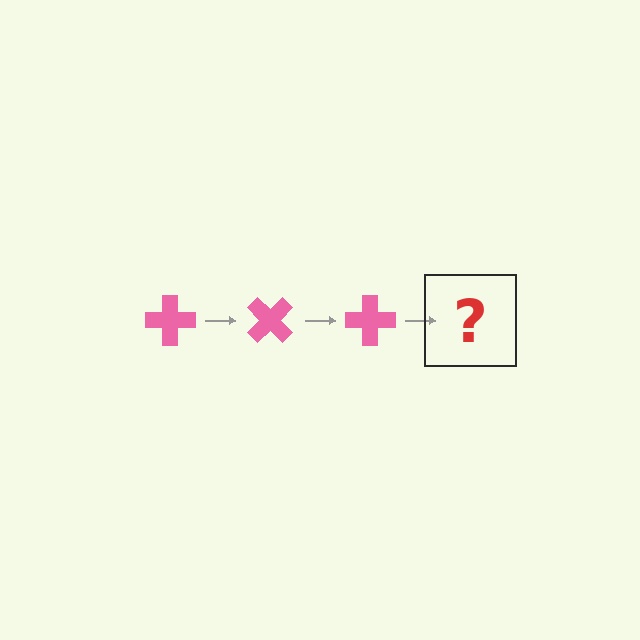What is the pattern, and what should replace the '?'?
The pattern is that the cross rotates 45 degrees each step. The '?' should be a pink cross rotated 135 degrees.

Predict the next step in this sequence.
The next step is a pink cross rotated 135 degrees.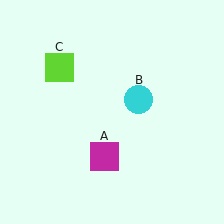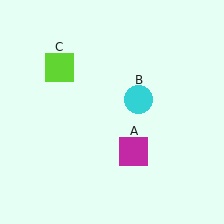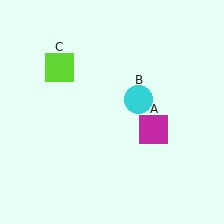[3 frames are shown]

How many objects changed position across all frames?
1 object changed position: magenta square (object A).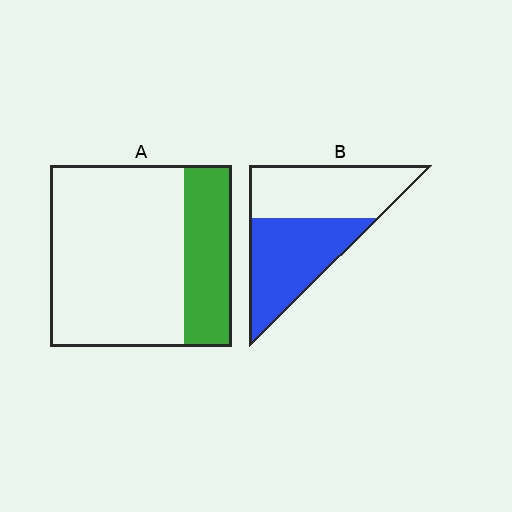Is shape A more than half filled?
No.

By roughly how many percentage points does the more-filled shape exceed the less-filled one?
By roughly 25 percentage points (B over A).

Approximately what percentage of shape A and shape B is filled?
A is approximately 25% and B is approximately 50%.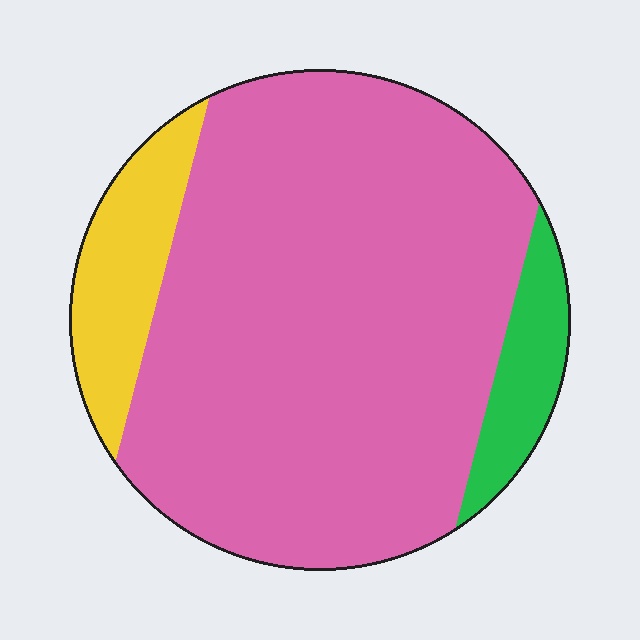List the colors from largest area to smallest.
From largest to smallest: pink, yellow, green.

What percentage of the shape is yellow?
Yellow covers around 10% of the shape.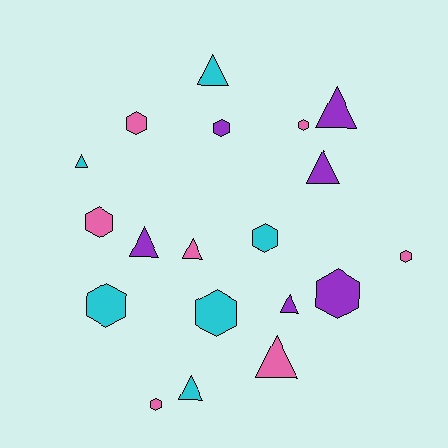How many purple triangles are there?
There are 4 purple triangles.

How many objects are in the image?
There are 19 objects.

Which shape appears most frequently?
Hexagon, with 10 objects.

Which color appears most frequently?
Pink, with 7 objects.